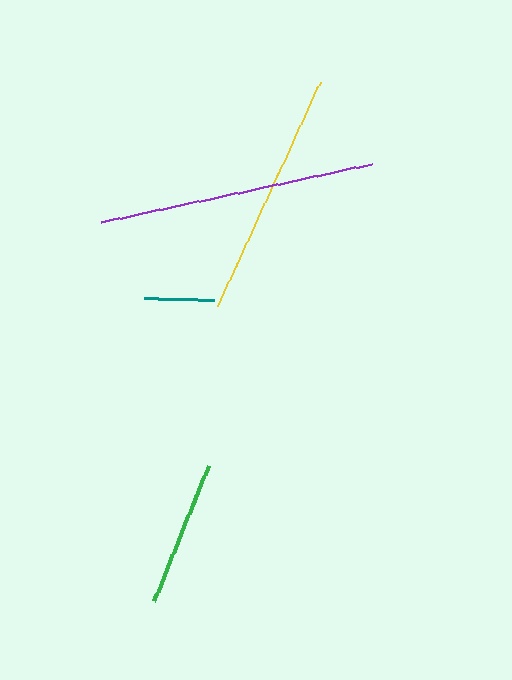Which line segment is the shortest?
The teal line is the shortest at approximately 70 pixels.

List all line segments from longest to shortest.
From longest to shortest: purple, yellow, green, teal.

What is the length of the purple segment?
The purple segment is approximately 277 pixels long.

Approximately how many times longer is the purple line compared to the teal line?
The purple line is approximately 4.0 times the length of the teal line.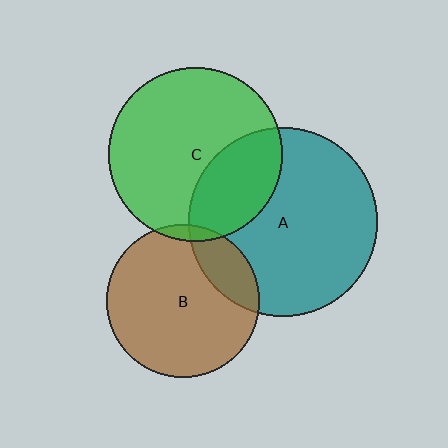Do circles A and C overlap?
Yes.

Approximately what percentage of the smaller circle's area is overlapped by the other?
Approximately 30%.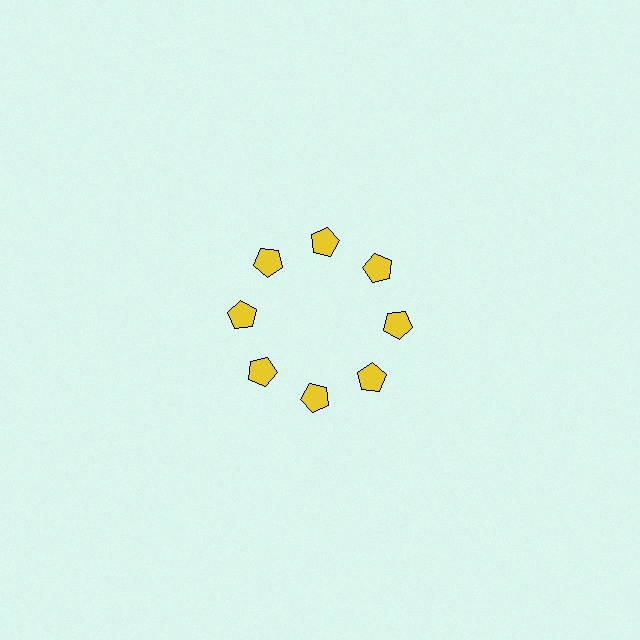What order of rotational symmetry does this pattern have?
This pattern has 8-fold rotational symmetry.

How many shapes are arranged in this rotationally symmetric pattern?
There are 8 shapes, arranged in 8 groups of 1.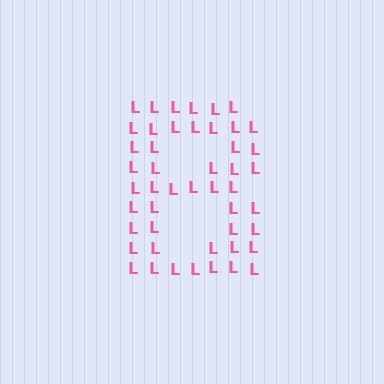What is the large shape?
The large shape is the letter B.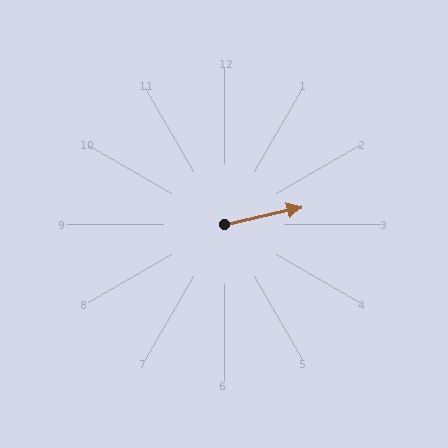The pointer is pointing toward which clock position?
Roughly 3 o'clock.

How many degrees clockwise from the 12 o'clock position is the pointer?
Approximately 78 degrees.